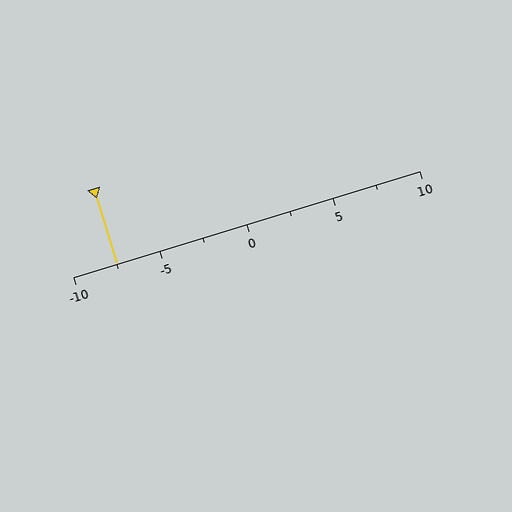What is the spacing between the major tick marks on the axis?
The major ticks are spaced 5 apart.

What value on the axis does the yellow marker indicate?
The marker indicates approximately -7.5.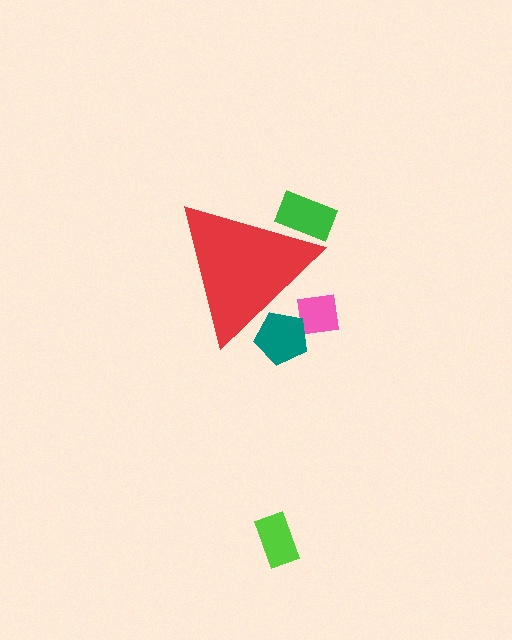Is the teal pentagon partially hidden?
Yes, the teal pentagon is partially hidden behind the red triangle.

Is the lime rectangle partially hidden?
No, the lime rectangle is fully visible.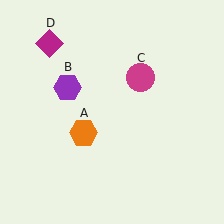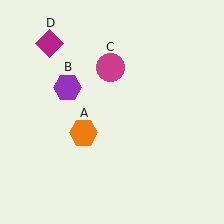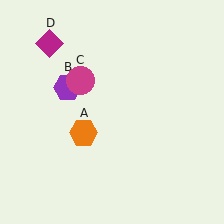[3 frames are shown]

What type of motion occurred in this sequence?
The magenta circle (object C) rotated counterclockwise around the center of the scene.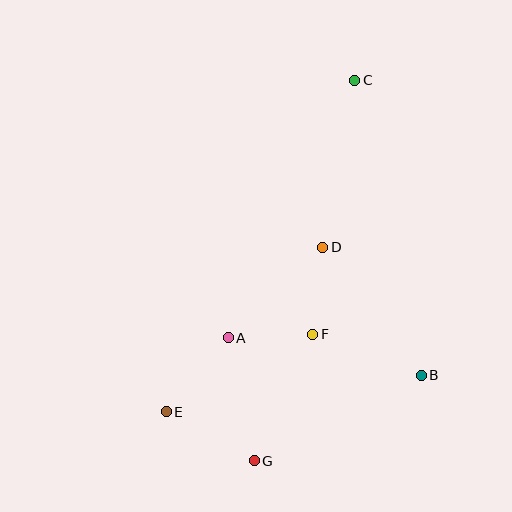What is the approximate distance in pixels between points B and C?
The distance between B and C is approximately 303 pixels.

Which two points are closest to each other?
Points A and F are closest to each other.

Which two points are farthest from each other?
Points C and G are farthest from each other.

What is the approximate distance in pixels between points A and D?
The distance between A and D is approximately 131 pixels.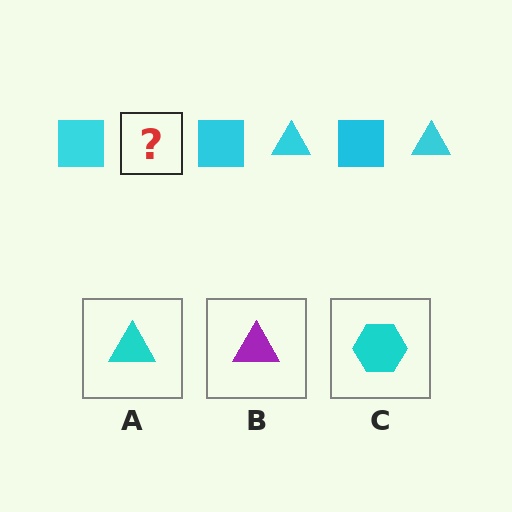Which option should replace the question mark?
Option A.